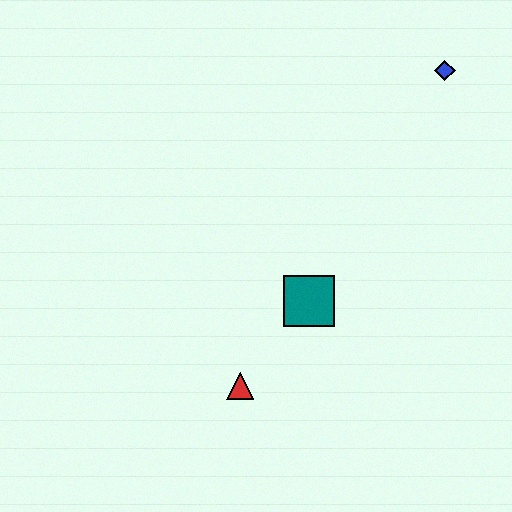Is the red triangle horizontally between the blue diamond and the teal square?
No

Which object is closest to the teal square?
The red triangle is closest to the teal square.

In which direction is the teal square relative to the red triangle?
The teal square is above the red triangle.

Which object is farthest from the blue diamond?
The red triangle is farthest from the blue diamond.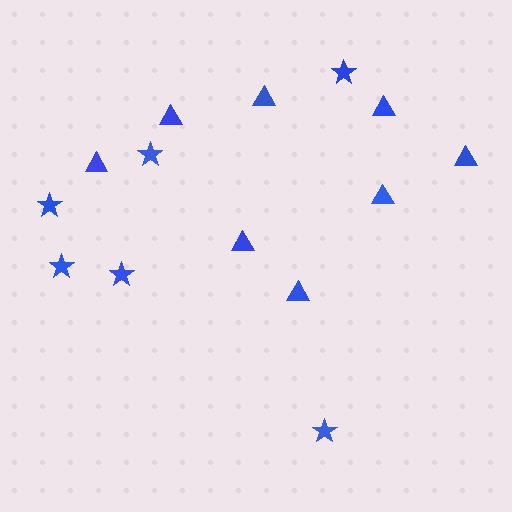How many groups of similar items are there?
There are 2 groups: one group of triangles (8) and one group of stars (6).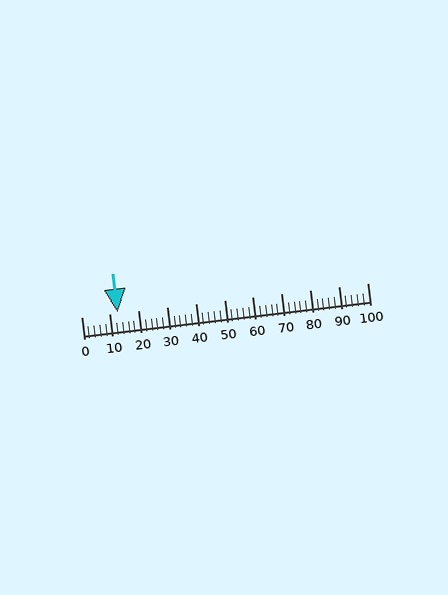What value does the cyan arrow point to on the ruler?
The cyan arrow points to approximately 13.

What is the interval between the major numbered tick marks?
The major tick marks are spaced 10 units apart.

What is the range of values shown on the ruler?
The ruler shows values from 0 to 100.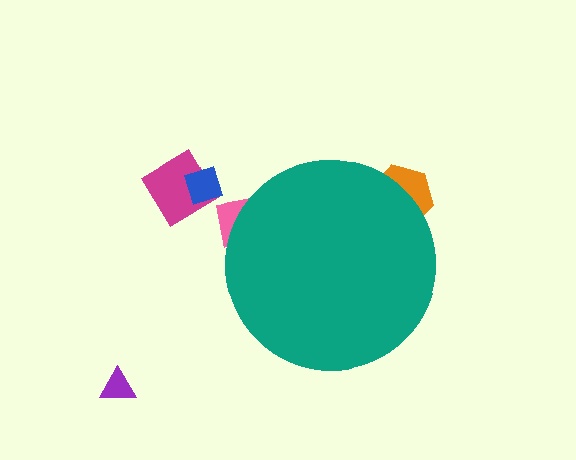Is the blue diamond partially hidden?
No, the blue diamond is fully visible.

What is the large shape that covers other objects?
A teal circle.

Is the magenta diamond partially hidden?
No, the magenta diamond is fully visible.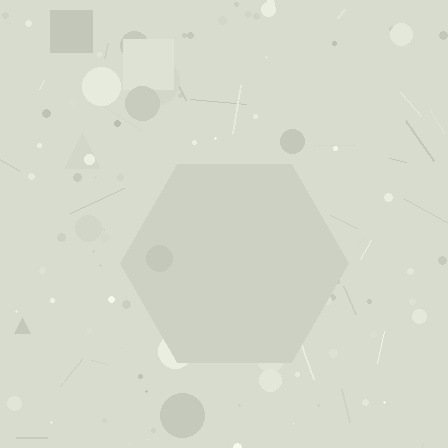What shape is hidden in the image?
A hexagon is hidden in the image.